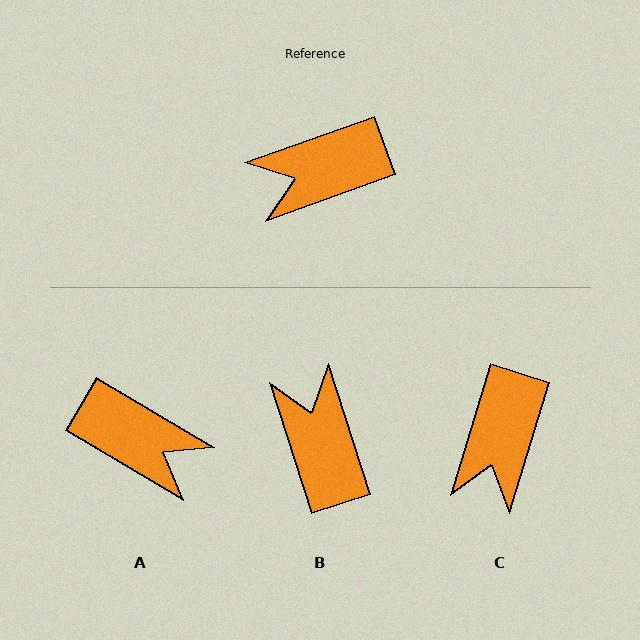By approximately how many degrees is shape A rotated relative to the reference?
Approximately 130 degrees counter-clockwise.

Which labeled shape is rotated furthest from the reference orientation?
A, about 130 degrees away.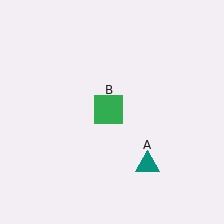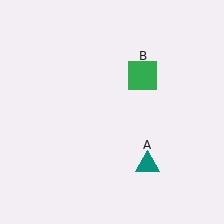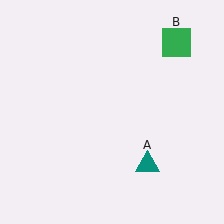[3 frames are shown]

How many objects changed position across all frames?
1 object changed position: green square (object B).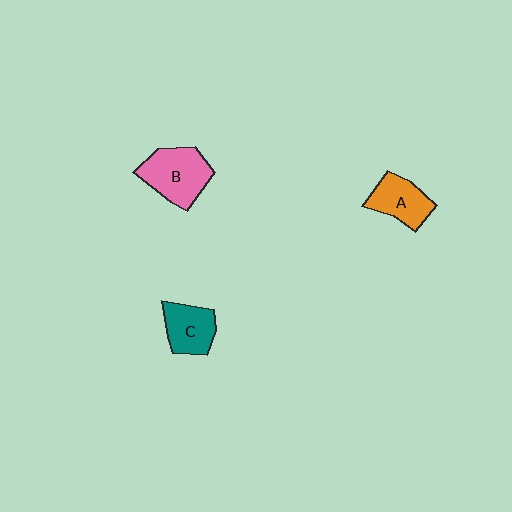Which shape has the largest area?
Shape B (pink).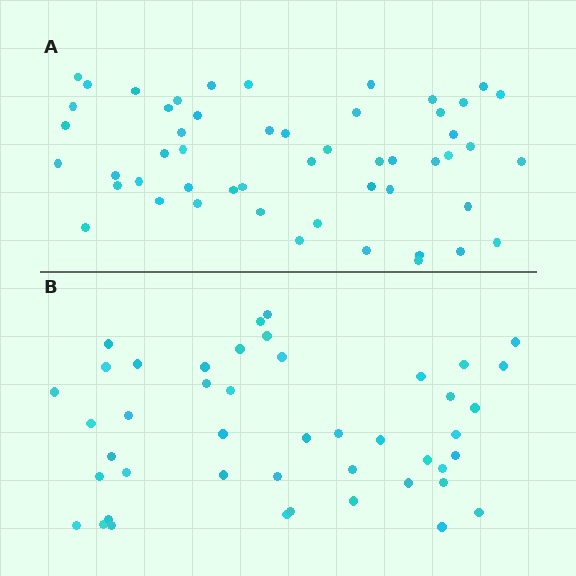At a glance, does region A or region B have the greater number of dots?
Region A (the top region) has more dots.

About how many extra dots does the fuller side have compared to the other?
Region A has roughly 8 or so more dots than region B.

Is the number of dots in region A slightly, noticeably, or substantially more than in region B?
Region A has only slightly more — the two regions are fairly close. The ratio is roughly 1.2 to 1.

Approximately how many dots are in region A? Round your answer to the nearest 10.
About 50 dots. (The exact count is 52, which rounds to 50.)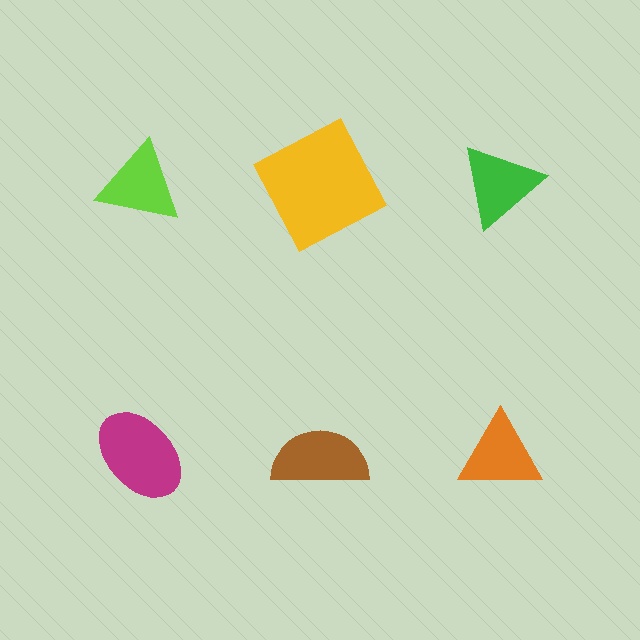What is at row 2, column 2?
A brown semicircle.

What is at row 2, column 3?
An orange triangle.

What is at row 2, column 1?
A magenta ellipse.